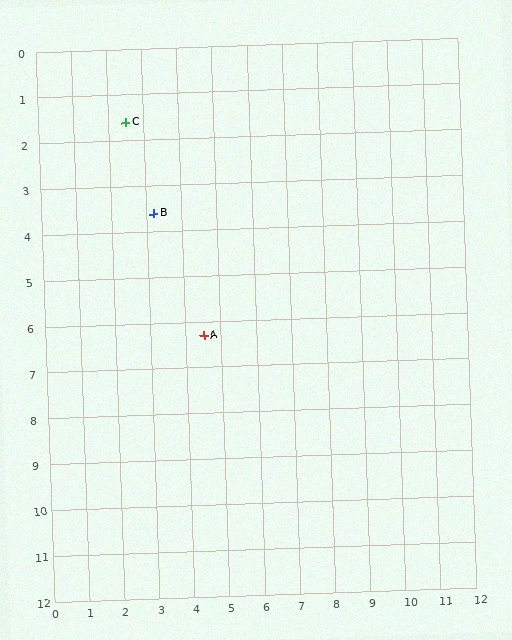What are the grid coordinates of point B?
Point B is at approximately (3.2, 3.6).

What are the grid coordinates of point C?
Point C is at approximately (2.5, 1.6).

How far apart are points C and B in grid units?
Points C and B are about 2.1 grid units apart.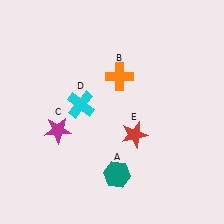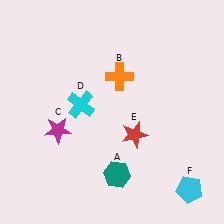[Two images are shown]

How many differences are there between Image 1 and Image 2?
There is 1 difference between the two images.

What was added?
A cyan pentagon (F) was added in Image 2.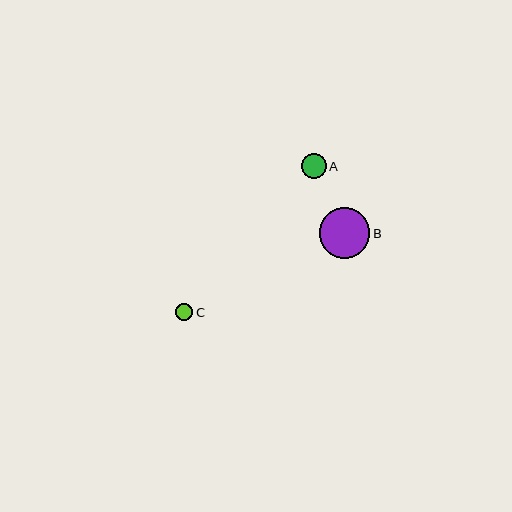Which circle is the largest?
Circle B is the largest with a size of approximately 50 pixels.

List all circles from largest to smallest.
From largest to smallest: B, A, C.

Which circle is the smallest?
Circle C is the smallest with a size of approximately 17 pixels.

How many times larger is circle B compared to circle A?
Circle B is approximately 2.0 times the size of circle A.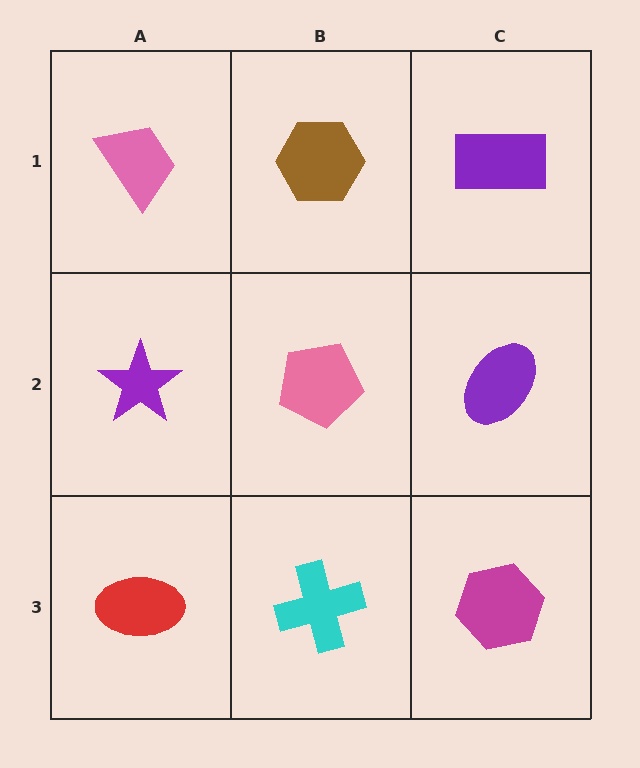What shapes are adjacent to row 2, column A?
A pink trapezoid (row 1, column A), a red ellipse (row 3, column A), a pink pentagon (row 2, column B).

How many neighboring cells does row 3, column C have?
2.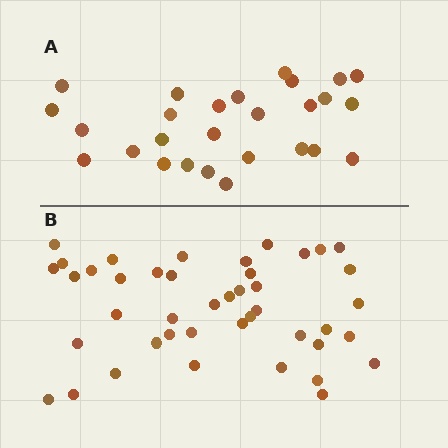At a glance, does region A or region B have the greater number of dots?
Region B (the bottom region) has more dots.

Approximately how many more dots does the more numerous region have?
Region B has approximately 15 more dots than region A.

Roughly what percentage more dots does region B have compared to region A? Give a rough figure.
About 60% more.